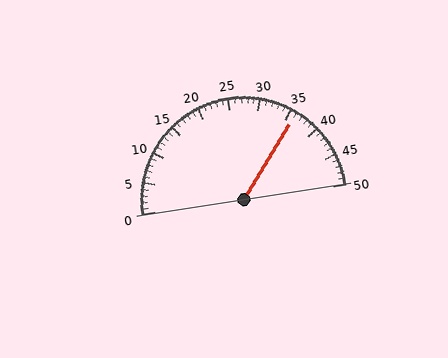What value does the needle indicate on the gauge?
The needle indicates approximately 36.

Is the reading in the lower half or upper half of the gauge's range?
The reading is in the upper half of the range (0 to 50).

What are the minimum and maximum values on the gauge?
The gauge ranges from 0 to 50.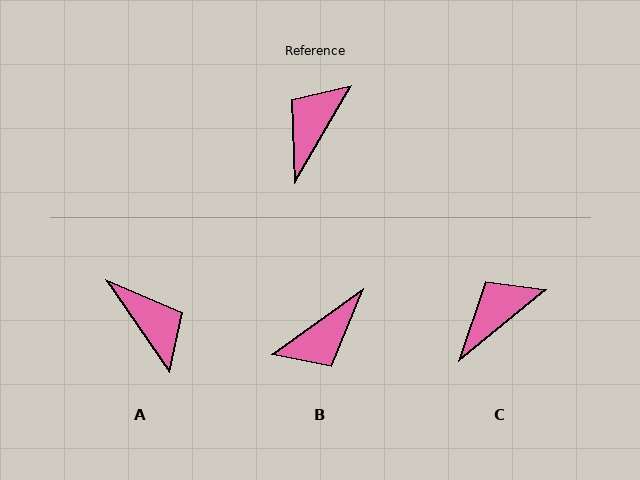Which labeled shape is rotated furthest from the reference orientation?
B, about 156 degrees away.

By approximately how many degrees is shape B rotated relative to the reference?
Approximately 156 degrees counter-clockwise.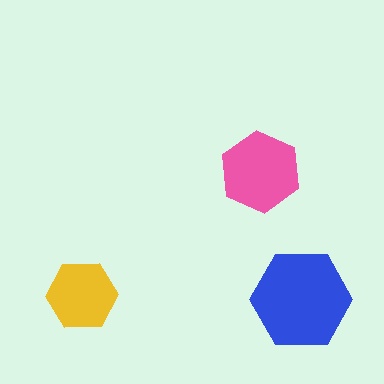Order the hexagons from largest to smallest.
the blue one, the pink one, the yellow one.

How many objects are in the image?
There are 3 objects in the image.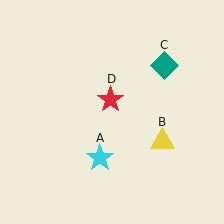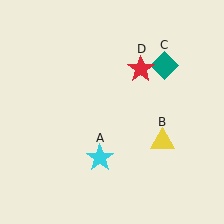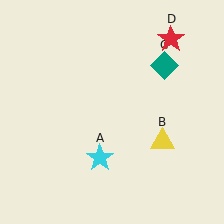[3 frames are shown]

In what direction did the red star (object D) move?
The red star (object D) moved up and to the right.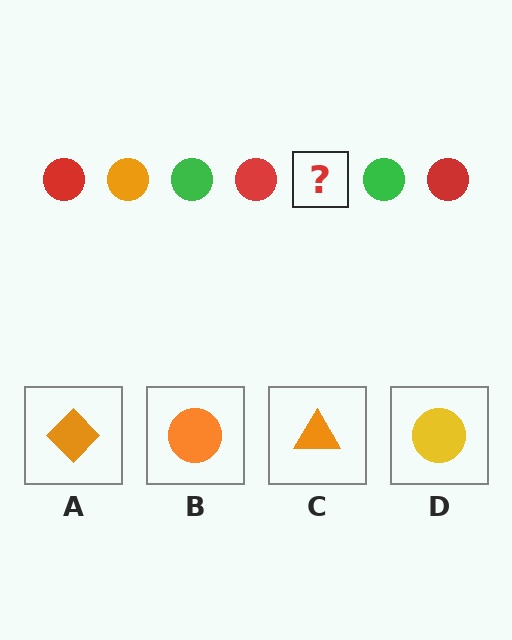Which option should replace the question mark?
Option B.